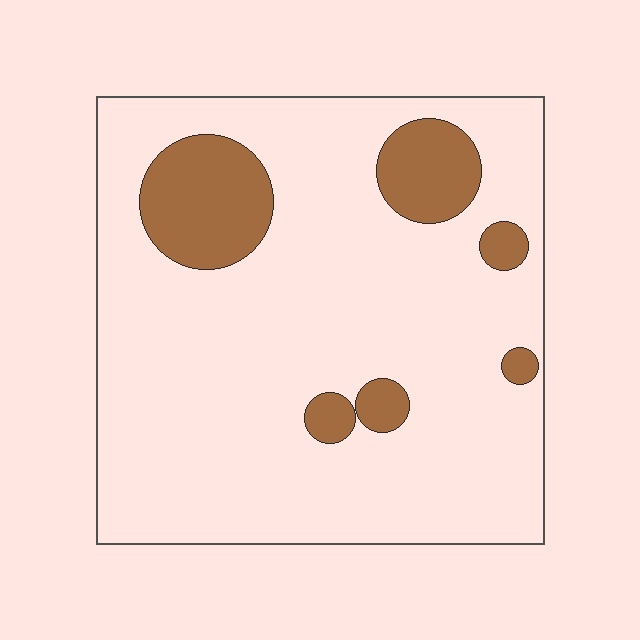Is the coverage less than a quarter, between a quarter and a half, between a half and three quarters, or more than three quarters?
Less than a quarter.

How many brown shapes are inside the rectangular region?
6.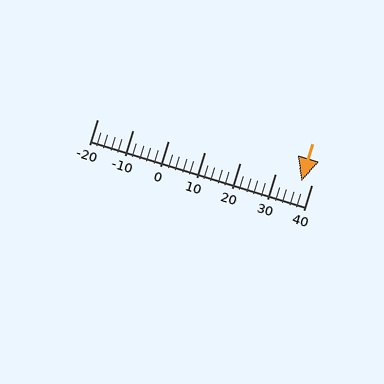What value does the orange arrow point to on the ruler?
The orange arrow points to approximately 37.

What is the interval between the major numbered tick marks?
The major tick marks are spaced 10 units apart.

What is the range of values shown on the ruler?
The ruler shows values from -20 to 40.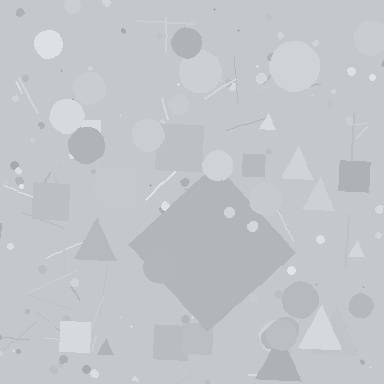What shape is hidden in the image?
A diamond is hidden in the image.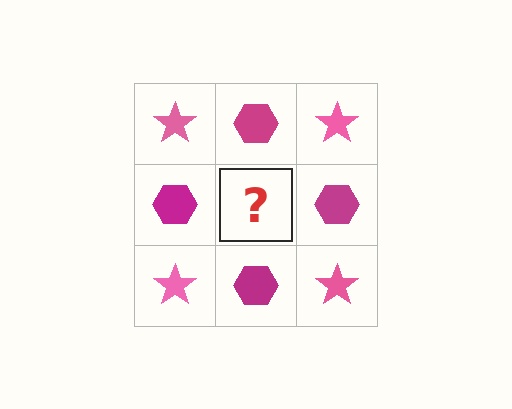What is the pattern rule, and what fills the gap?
The rule is that it alternates pink star and magenta hexagon in a checkerboard pattern. The gap should be filled with a pink star.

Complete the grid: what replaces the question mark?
The question mark should be replaced with a pink star.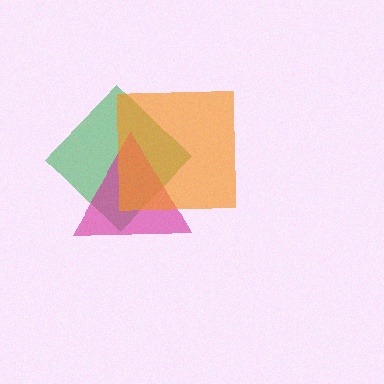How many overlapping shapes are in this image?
There are 3 overlapping shapes in the image.